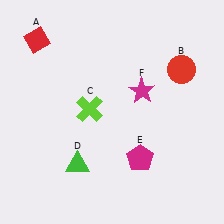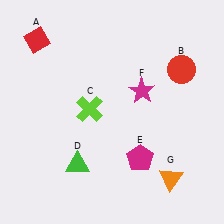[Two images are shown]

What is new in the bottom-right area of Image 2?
An orange triangle (G) was added in the bottom-right area of Image 2.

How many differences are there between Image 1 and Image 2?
There is 1 difference between the two images.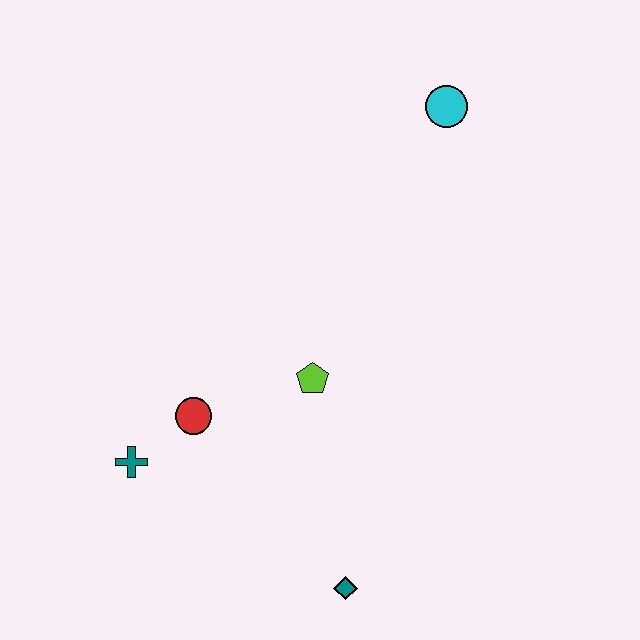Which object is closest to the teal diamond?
The lime pentagon is closest to the teal diamond.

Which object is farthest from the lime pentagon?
The cyan circle is farthest from the lime pentagon.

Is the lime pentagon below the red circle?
No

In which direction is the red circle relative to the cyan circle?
The red circle is below the cyan circle.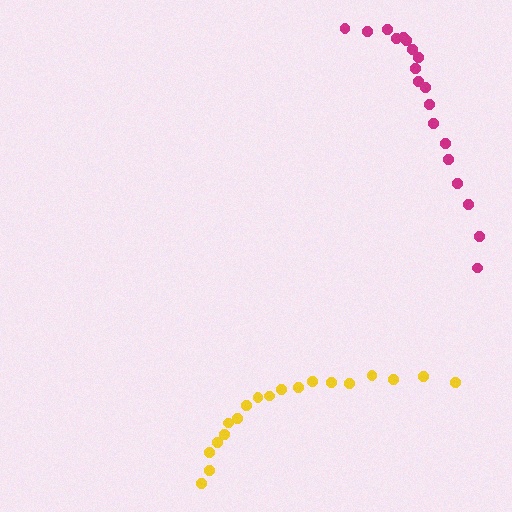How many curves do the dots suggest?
There are 2 distinct paths.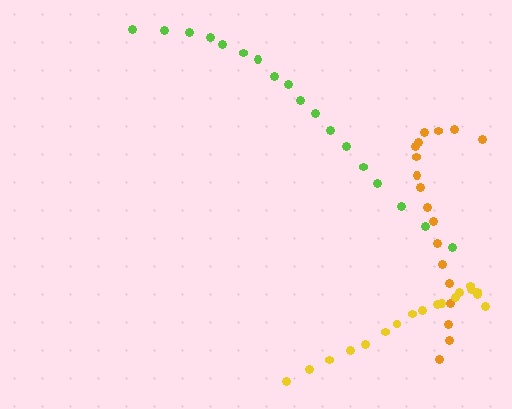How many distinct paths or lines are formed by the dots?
There are 3 distinct paths.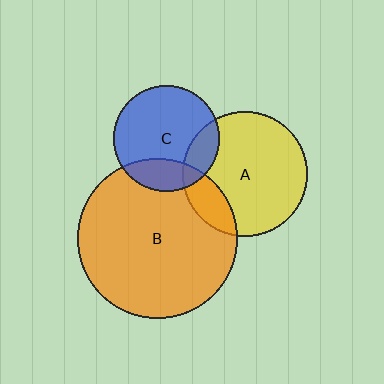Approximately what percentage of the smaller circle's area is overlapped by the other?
Approximately 15%.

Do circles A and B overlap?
Yes.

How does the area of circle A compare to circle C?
Approximately 1.4 times.